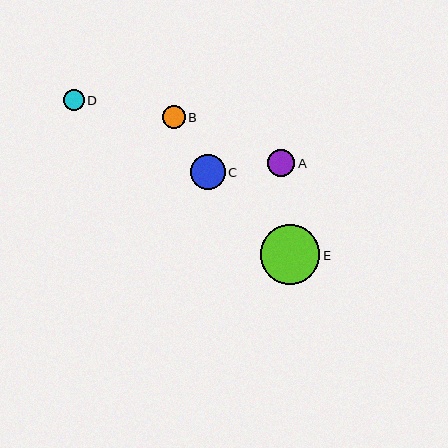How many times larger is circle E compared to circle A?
Circle E is approximately 2.2 times the size of circle A.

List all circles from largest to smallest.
From largest to smallest: E, C, A, B, D.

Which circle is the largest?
Circle E is the largest with a size of approximately 60 pixels.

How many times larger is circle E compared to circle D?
Circle E is approximately 2.8 times the size of circle D.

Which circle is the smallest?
Circle D is the smallest with a size of approximately 21 pixels.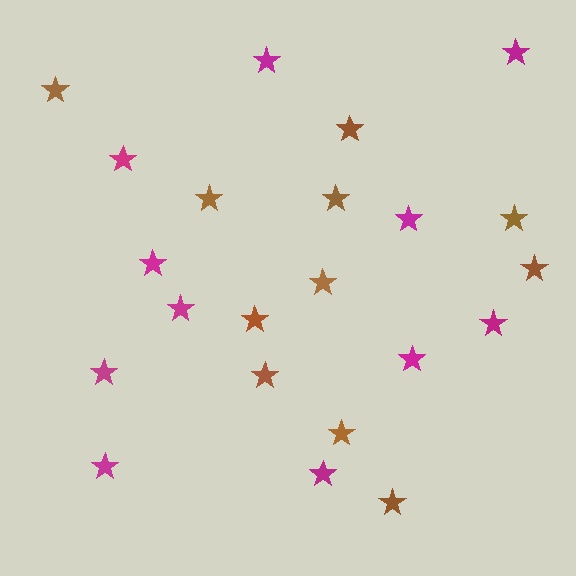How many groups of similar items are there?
There are 2 groups: one group of brown stars (11) and one group of magenta stars (11).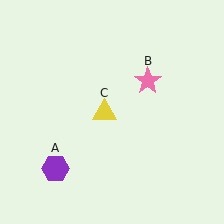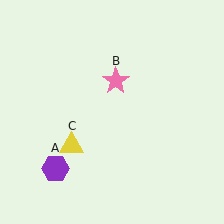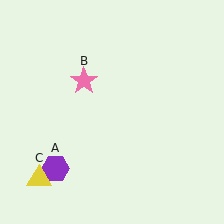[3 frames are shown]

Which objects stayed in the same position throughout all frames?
Purple hexagon (object A) remained stationary.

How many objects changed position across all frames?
2 objects changed position: pink star (object B), yellow triangle (object C).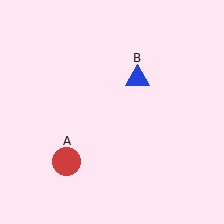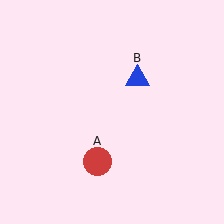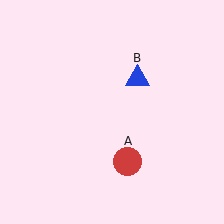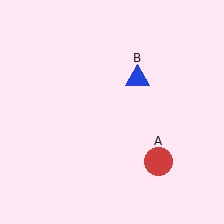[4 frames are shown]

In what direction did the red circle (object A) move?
The red circle (object A) moved right.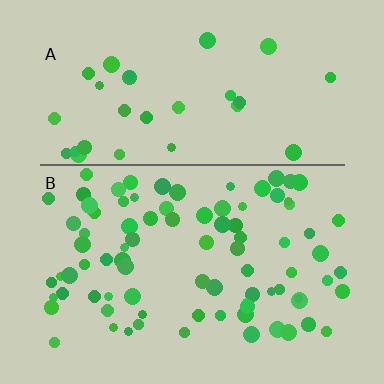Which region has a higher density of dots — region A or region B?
B (the bottom).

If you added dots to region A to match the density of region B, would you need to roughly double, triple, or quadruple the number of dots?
Approximately triple.